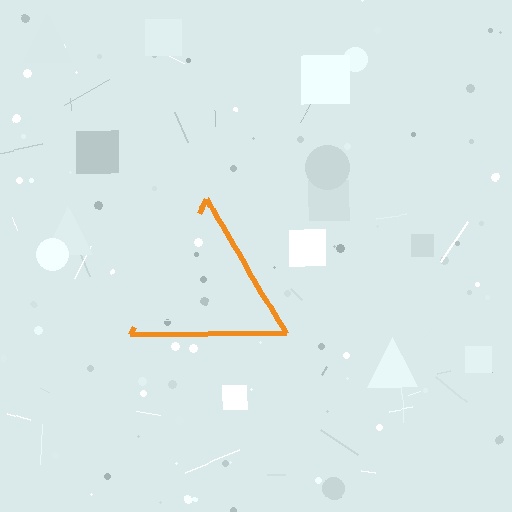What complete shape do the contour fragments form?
The contour fragments form a triangle.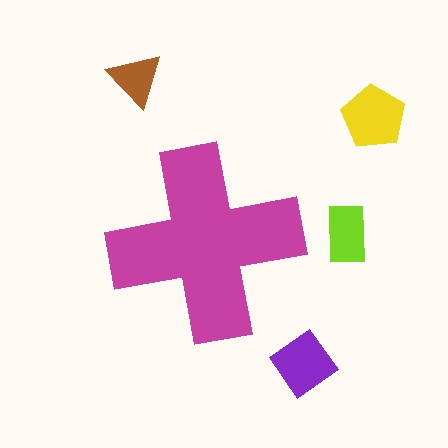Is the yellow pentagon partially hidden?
No, the yellow pentagon is fully visible.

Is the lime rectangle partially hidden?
No, the lime rectangle is fully visible.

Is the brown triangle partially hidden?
No, the brown triangle is fully visible.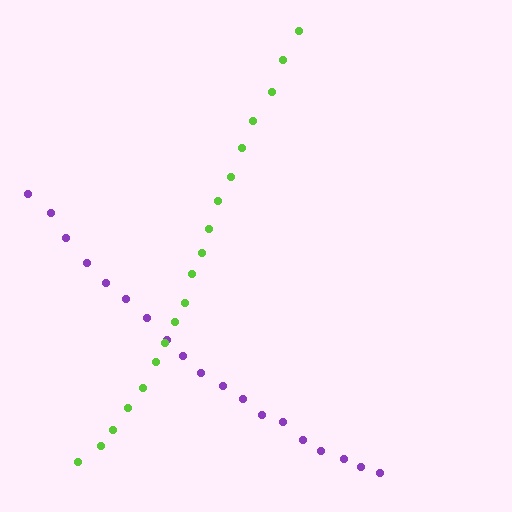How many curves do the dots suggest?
There are 2 distinct paths.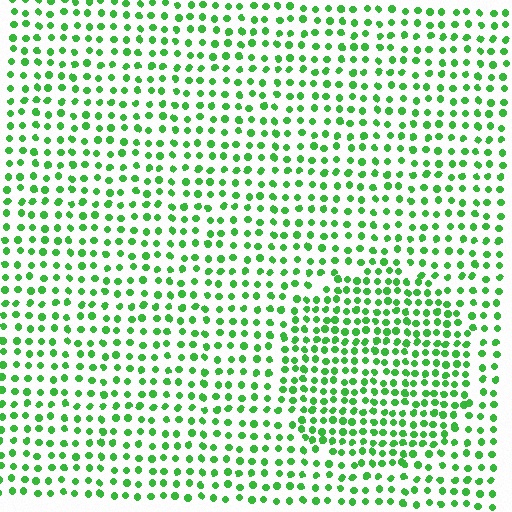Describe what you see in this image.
The image contains small green elements arranged at two different densities. A circle-shaped region is visible where the elements are more densely packed than the surrounding area.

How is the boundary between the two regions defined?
The boundary is defined by a change in element density (approximately 1.6x ratio). All elements are the same color, size, and shape.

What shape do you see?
I see a circle.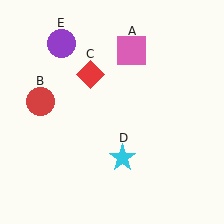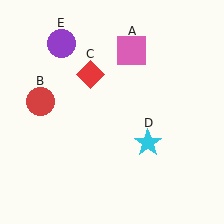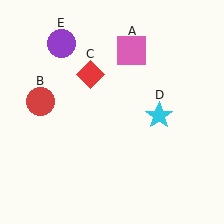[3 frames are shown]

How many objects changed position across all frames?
1 object changed position: cyan star (object D).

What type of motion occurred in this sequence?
The cyan star (object D) rotated counterclockwise around the center of the scene.